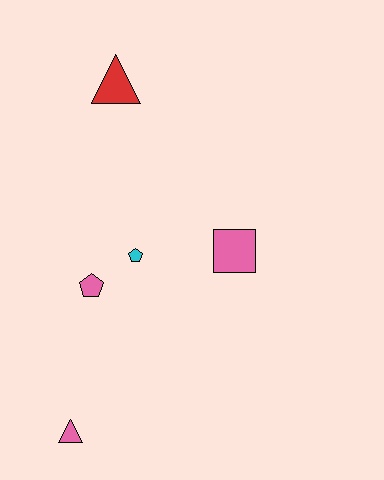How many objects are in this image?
There are 5 objects.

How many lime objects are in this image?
There are no lime objects.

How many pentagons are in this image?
There are 2 pentagons.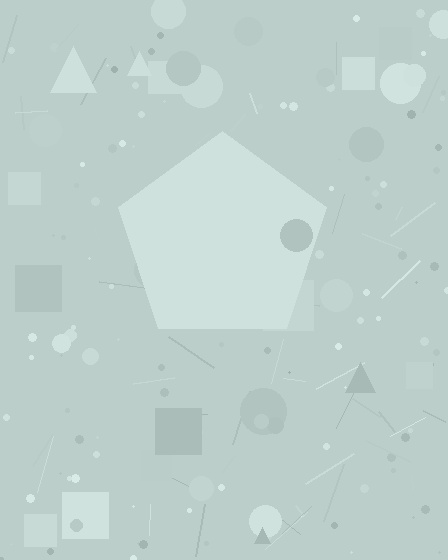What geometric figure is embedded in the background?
A pentagon is embedded in the background.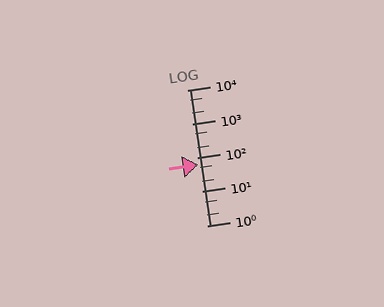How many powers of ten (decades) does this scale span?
The scale spans 4 decades, from 1 to 10000.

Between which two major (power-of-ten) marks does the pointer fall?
The pointer is between 10 and 100.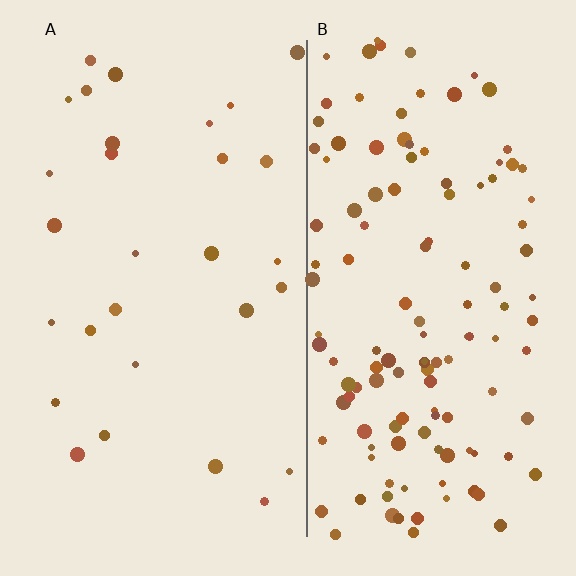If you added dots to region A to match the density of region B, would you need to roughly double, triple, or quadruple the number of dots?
Approximately quadruple.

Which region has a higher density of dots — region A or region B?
B (the right).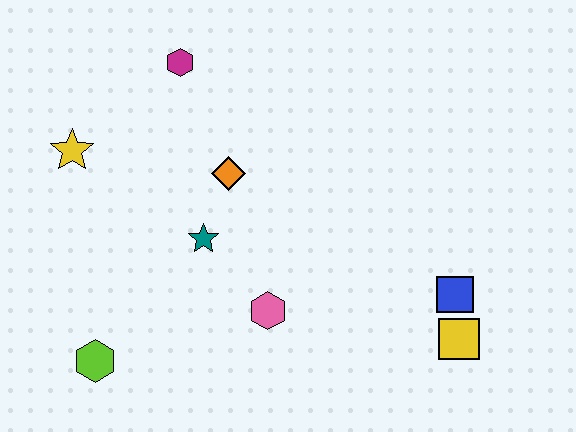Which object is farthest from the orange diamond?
The yellow square is farthest from the orange diamond.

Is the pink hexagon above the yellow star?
No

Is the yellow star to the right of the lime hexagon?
No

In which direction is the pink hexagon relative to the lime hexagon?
The pink hexagon is to the right of the lime hexagon.